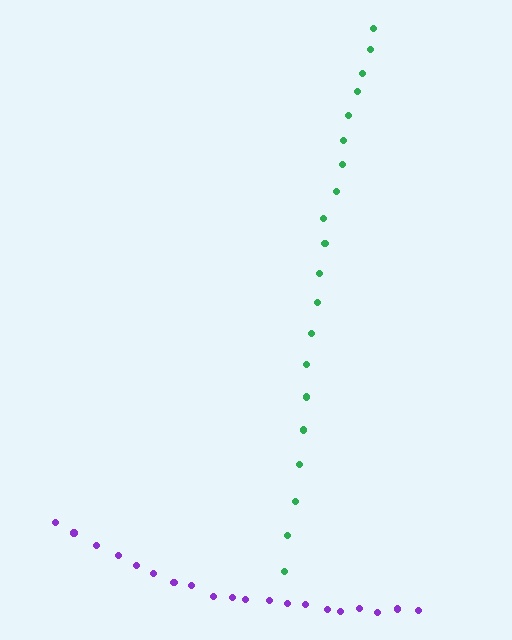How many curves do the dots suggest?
There are 2 distinct paths.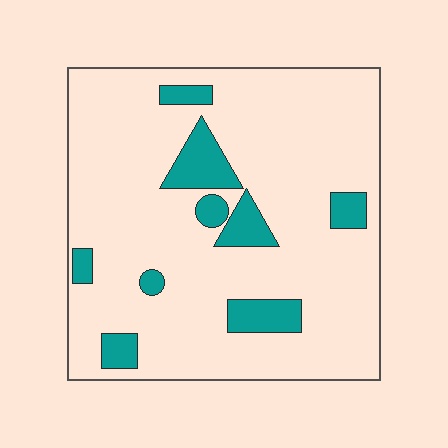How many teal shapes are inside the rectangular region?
9.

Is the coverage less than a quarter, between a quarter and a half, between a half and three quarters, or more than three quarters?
Less than a quarter.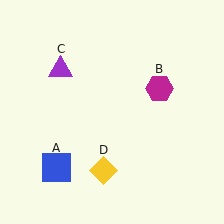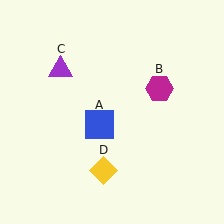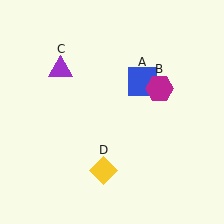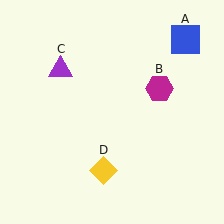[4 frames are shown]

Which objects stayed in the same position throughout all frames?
Magenta hexagon (object B) and purple triangle (object C) and yellow diamond (object D) remained stationary.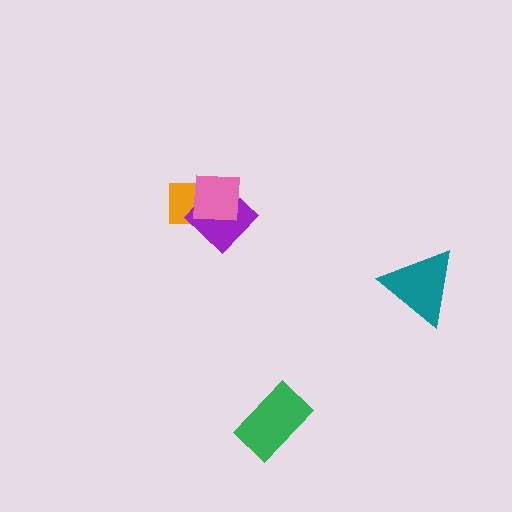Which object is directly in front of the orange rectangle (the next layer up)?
The purple diamond is directly in front of the orange rectangle.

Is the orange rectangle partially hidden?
Yes, it is partially covered by another shape.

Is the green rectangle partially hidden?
No, no other shape covers it.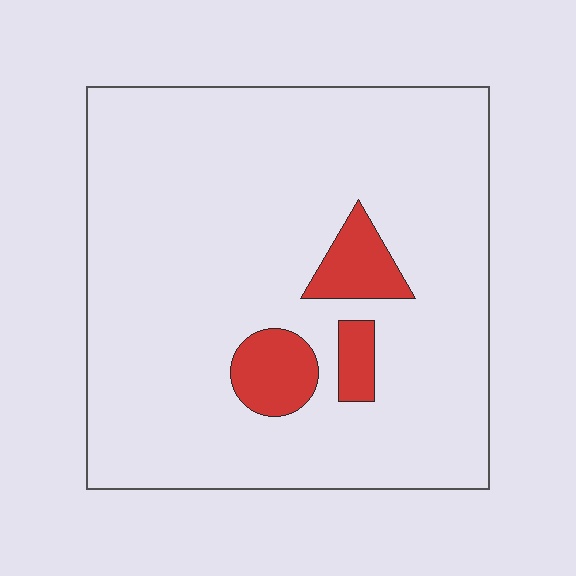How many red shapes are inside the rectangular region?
3.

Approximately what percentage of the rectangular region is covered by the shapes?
Approximately 10%.